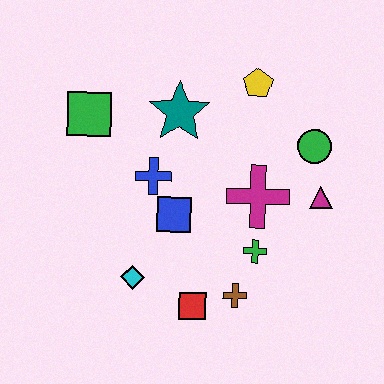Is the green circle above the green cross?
Yes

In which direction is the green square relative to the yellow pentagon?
The green square is to the left of the yellow pentagon.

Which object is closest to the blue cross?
The blue square is closest to the blue cross.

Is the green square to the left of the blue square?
Yes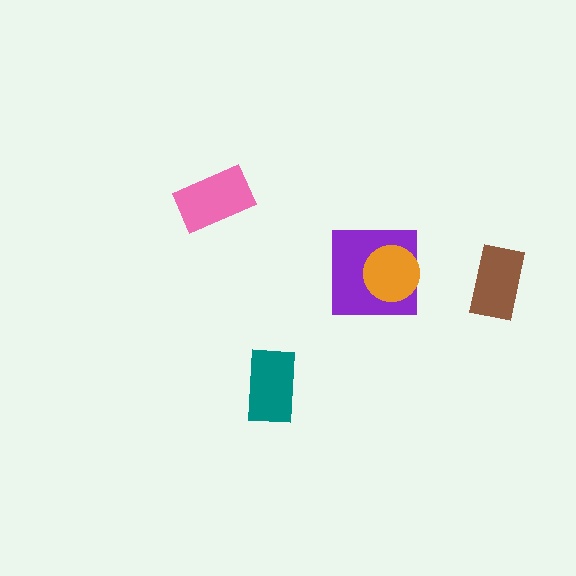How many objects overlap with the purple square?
1 object overlaps with the purple square.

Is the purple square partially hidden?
Yes, it is partially covered by another shape.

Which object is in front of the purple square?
The orange circle is in front of the purple square.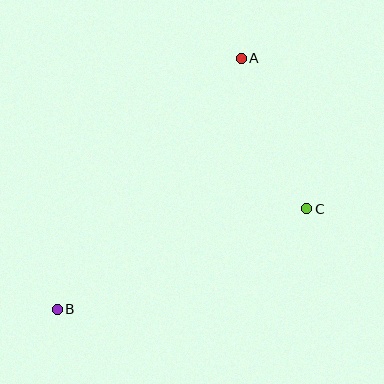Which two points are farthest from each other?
Points A and B are farthest from each other.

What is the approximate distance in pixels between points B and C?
The distance between B and C is approximately 269 pixels.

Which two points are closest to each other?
Points A and C are closest to each other.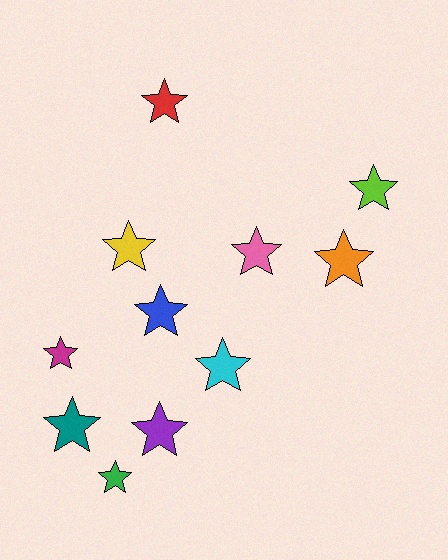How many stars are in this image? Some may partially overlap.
There are 11 stars.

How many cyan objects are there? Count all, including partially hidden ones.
There is 1 cyan object.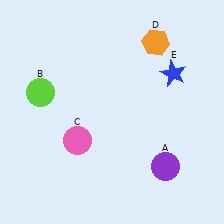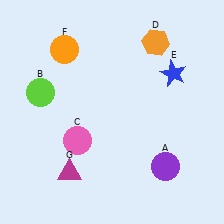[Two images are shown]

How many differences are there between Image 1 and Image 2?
There are 2 differences between the two images.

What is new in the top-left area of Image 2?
An orange circle (F) was added in the top-left area of Image 2.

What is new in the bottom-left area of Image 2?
A magenta triangle (G) was added in the bottom-left area of Image 2.